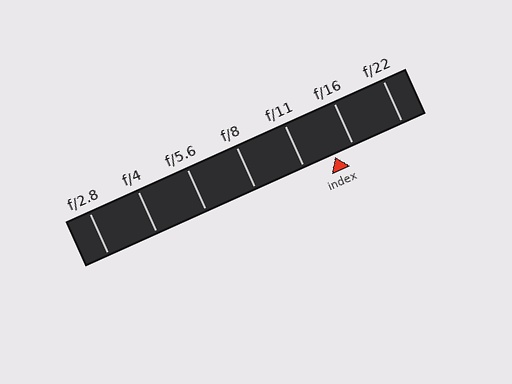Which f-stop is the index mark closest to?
The index mark is closest to f/16.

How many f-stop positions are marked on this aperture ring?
There are 7 f-stop positions marked.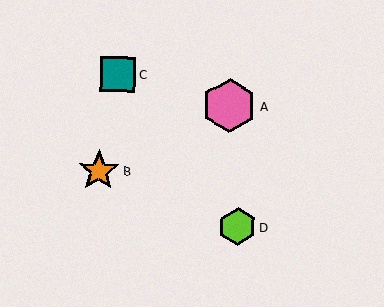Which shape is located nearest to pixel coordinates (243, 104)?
The pink hexagon (labeled A) at (229, 106) is nearest to that location.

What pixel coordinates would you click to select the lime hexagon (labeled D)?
Click at (238, 227) to select the lime hexagon D.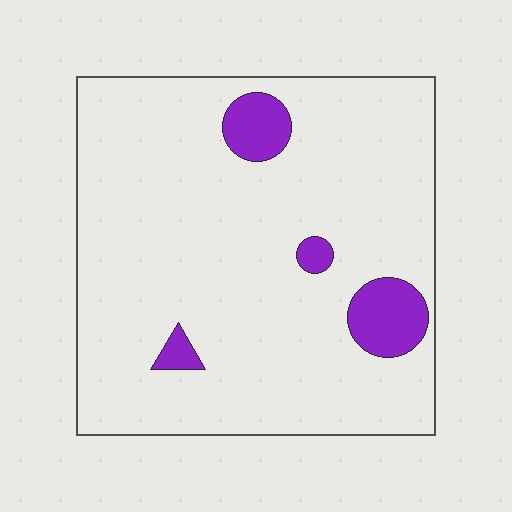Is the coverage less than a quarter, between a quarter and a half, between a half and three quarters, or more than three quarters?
Less than a quarter.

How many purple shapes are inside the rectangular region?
4.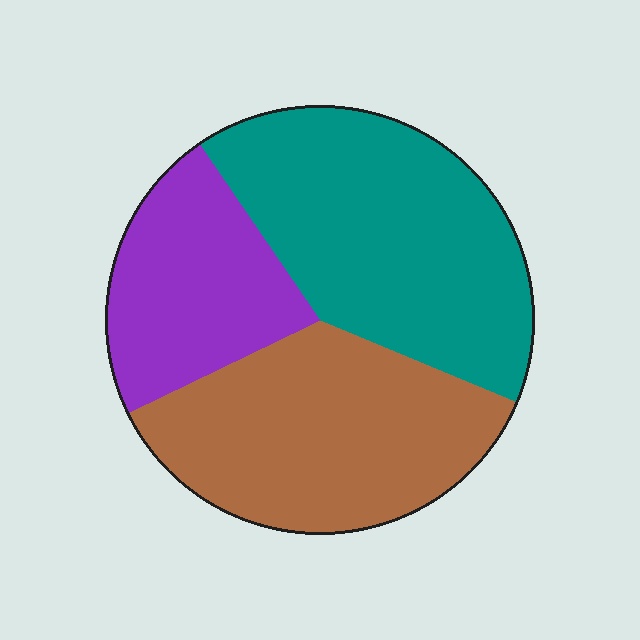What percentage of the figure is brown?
Brown takes up about three eighths (3/8) of the figure.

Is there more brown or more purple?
Brown.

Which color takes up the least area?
Purple, at roughly 25%.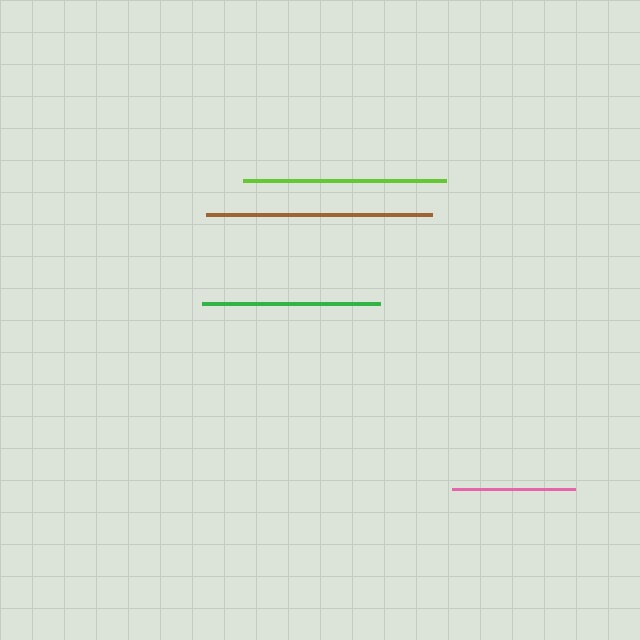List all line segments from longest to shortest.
From longest to shortest: brown, lime, green, pink.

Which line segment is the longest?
The brown line is the longest at approximately 226 pixels.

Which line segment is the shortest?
The pink line is the shortest at approximately 123 pixels.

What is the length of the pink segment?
The pink segment is approximately 123 pixels long.